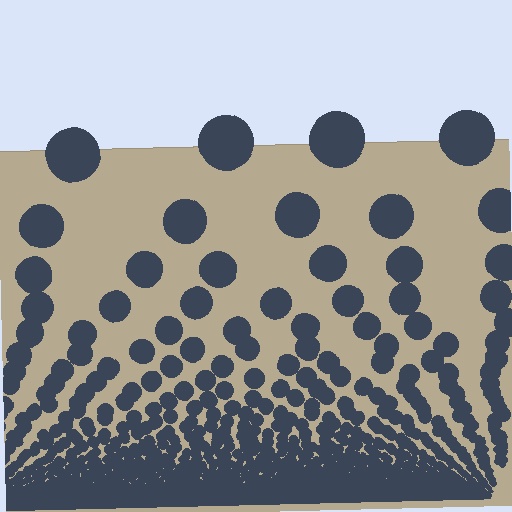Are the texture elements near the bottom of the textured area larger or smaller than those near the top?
Smaller. The gradient is inverted — elements near the bottom are smaller and denser.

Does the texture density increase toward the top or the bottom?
Density increases toward the bottom.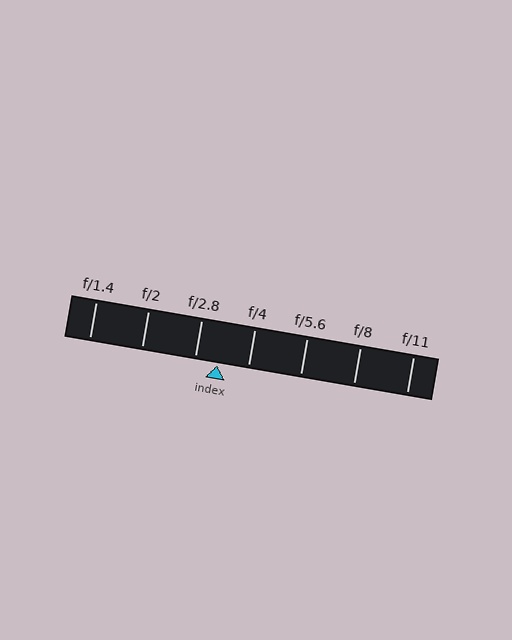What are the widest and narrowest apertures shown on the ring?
The widest aperture shown is f/1.4 and the narrowest is f/11.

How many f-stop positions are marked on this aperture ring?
There are 7 f-stop positions marked.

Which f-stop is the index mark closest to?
The index mark is closest to f/2.8.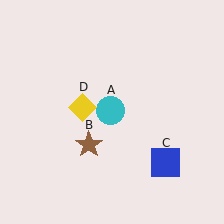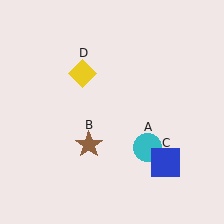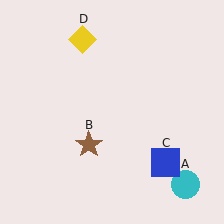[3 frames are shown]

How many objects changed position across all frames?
2 objects changed position: cyan circle (object A), yellow diamond (object D).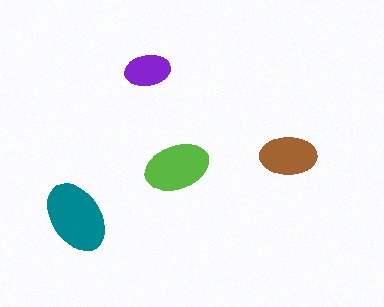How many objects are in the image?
There are 4 objects in the image.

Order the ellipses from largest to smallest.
the teal one, the lime one, the brown one, the purple one.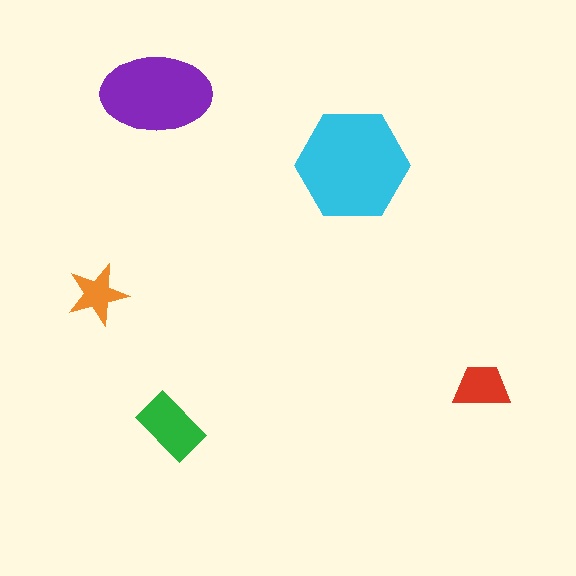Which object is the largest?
The cyan hexagon.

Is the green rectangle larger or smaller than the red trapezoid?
Larger.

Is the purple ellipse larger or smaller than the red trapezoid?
Larger.